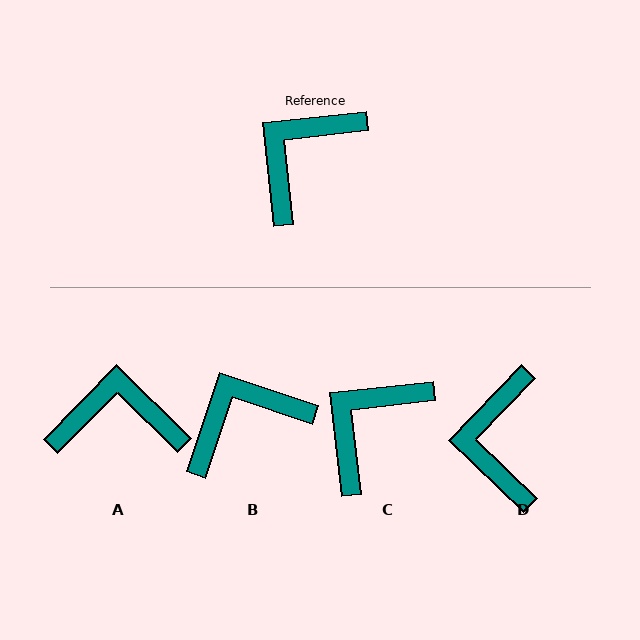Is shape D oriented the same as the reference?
No, it is off by about 40 degrees.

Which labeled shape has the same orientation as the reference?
C.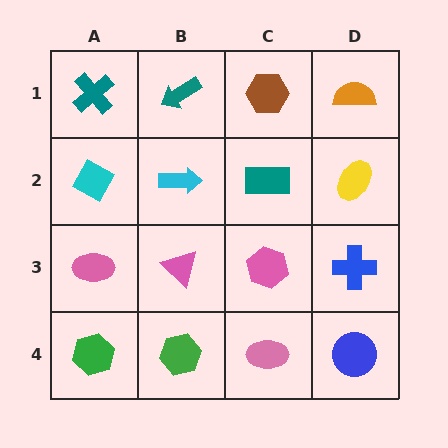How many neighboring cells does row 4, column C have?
3.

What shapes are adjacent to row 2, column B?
A teal arrow (row 1, column B), a pink triangle (row 3, column B), a cyan diamond (row 2, column A), a teal rectangle (row 2, column C).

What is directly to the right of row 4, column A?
A green hexagon.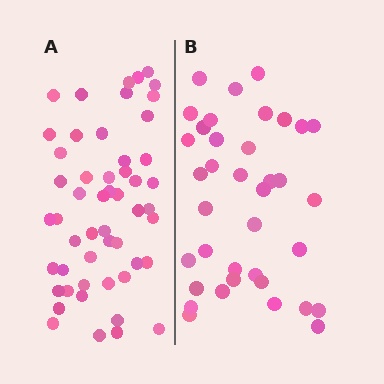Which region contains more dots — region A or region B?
Region A (the left region) has more dots.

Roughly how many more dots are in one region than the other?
Region A has approximately 15 more dots than region B.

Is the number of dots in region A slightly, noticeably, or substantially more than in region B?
Region A has noticeably more, but not dramatically so. The ratio is roughly 1.4 to 1.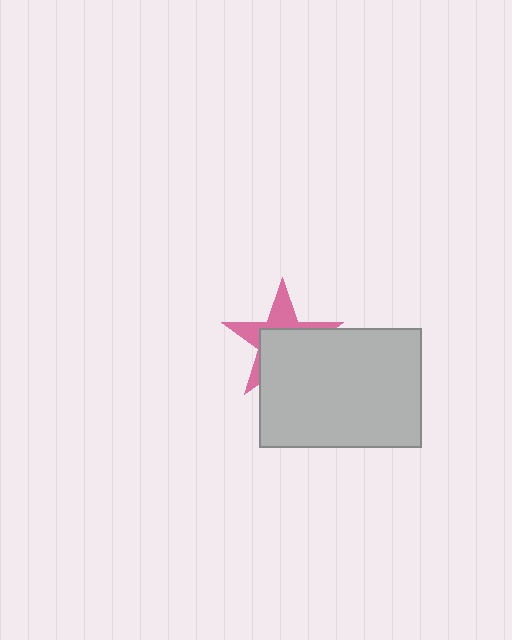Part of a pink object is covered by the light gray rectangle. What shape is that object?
It is a star.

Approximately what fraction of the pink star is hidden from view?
Roughly 58% of the pink star is hidden behind the light gray rectangle.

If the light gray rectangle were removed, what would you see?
You would see the complete pink star.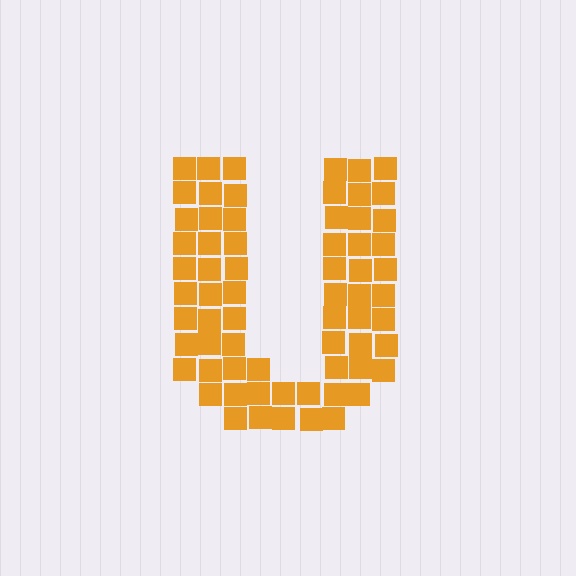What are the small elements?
The small elements are squares.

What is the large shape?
The large shape is the letter U.